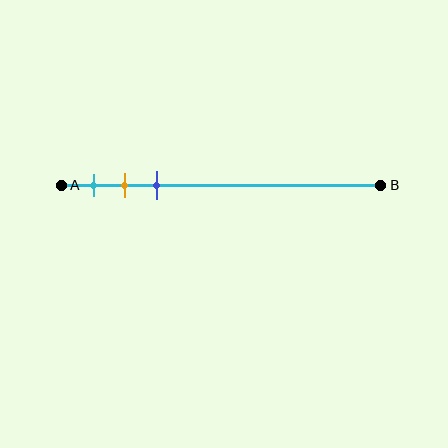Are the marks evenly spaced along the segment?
Yes, the marks are approximately evenly spaced.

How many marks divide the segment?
There are 3 marks dividing the segment.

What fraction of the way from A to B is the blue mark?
The blue mark is approximately 30% (0.3) of the way from A to B.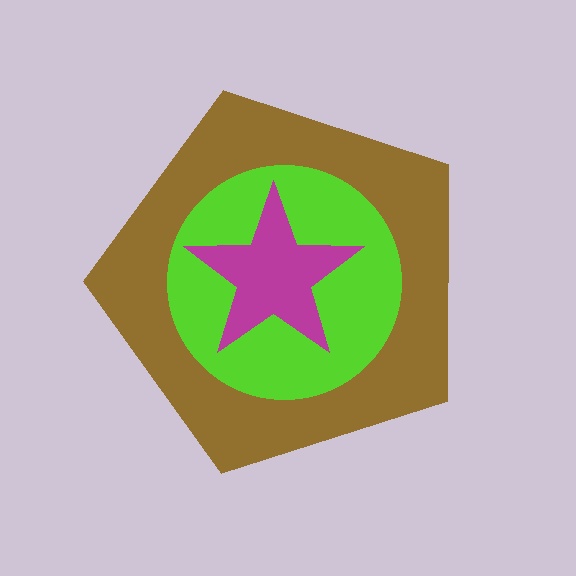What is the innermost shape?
The magenta star.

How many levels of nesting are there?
3.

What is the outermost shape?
The brown pentagon.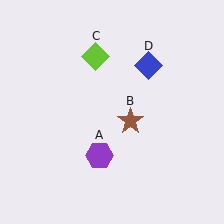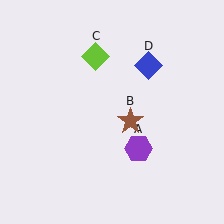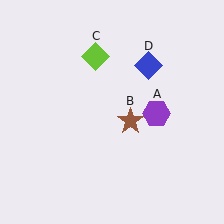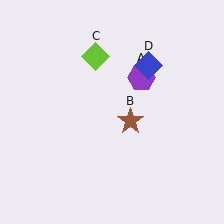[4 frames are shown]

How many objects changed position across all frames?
1 object changed position: purple hexagon (object A).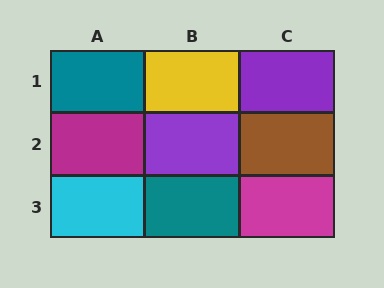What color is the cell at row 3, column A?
Cyan.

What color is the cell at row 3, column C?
Magenta.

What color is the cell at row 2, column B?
Purple.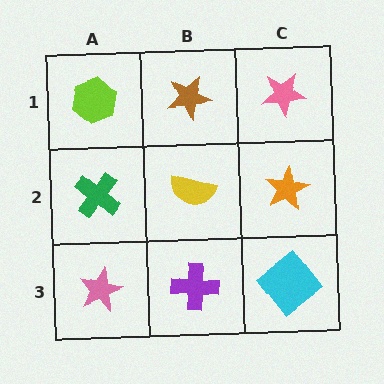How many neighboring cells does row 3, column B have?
3.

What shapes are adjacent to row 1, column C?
An orange star (row 2, column C), a brown star (row 1, column B).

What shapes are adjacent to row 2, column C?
A pink star (row 1, column C), a cyan diamond (row 3, column C), a yellow semicircle (row 2, column B).